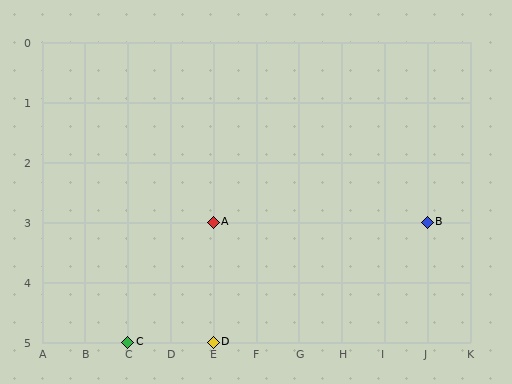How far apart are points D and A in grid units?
Points D and A are 2 rows apart.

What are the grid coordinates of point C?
Point C is at grid coordinates (C, 5).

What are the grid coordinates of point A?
Point A is at grid coordinates (E, 3).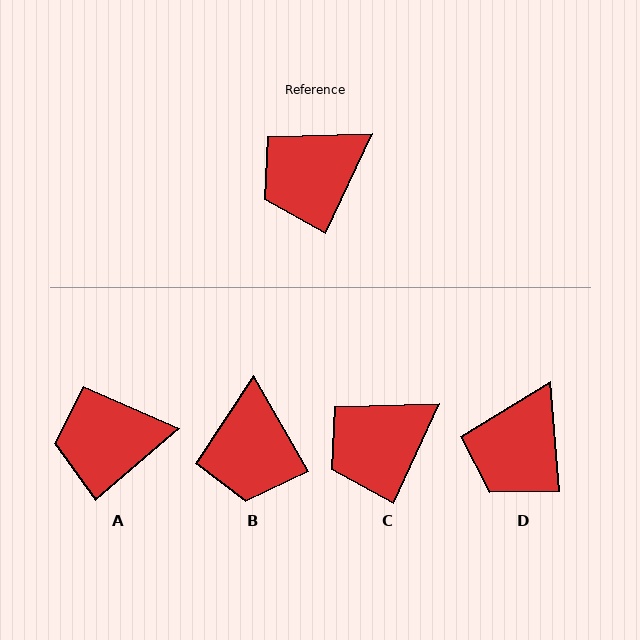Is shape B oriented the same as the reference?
No, it is off by about 55 degrees.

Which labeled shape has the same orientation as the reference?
C.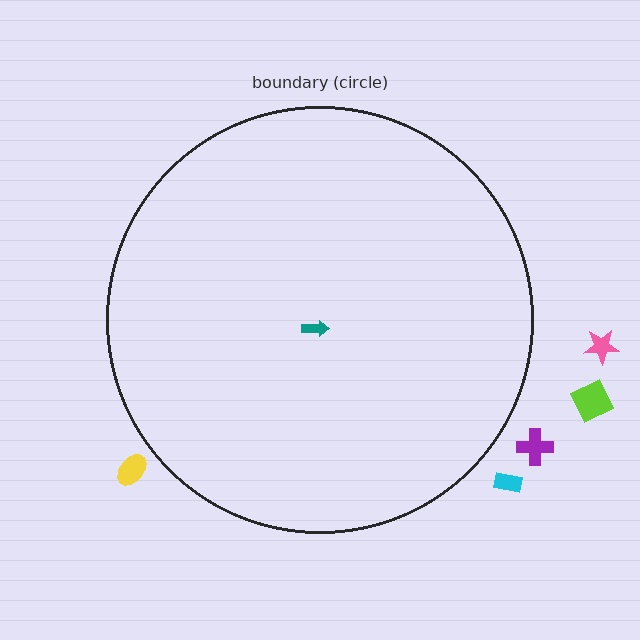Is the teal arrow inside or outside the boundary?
Inside.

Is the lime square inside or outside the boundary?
Outside.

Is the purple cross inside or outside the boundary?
Outside.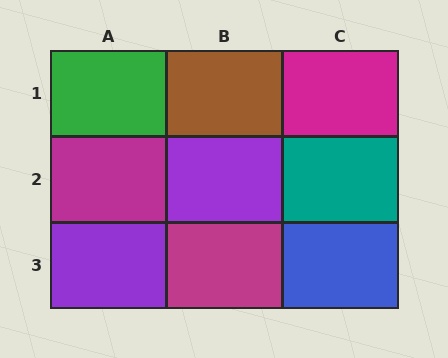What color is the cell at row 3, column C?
Blue.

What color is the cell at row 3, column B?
Magenta.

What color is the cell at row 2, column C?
Teal.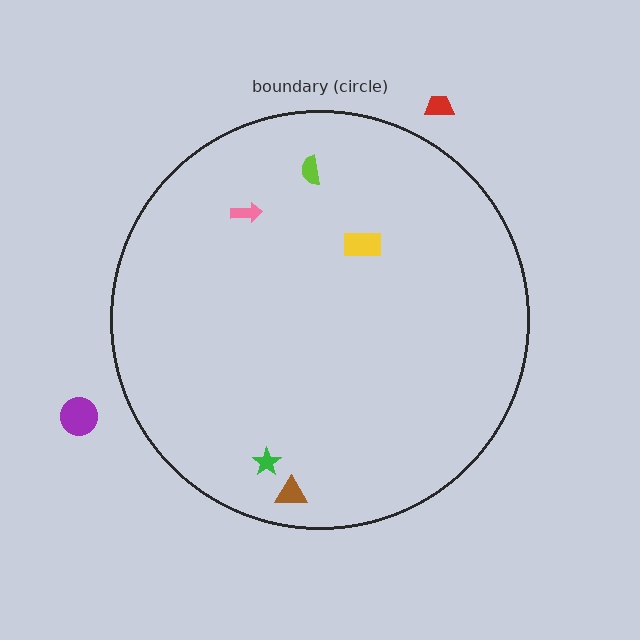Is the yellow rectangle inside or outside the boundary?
Inside.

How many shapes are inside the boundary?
5 inside, 2 outside.